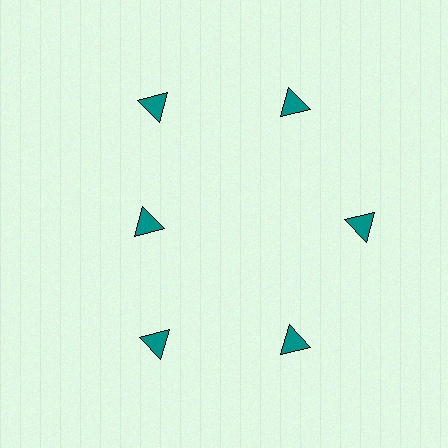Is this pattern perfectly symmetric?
No. The 6 teal triangles are arranged in a ring, but one element near the 9 o'clock position is pulled inward toward the center, breaking the 6-fold rotational symmetry.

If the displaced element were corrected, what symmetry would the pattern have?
It would have 6-fold rotational symmetry — the pattern would map onto itself every 60 degrees.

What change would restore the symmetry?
The symmetry would be restored by moving it outward, back onto the ring so that all 6 triangles sit at equal angles and equal distance from the center.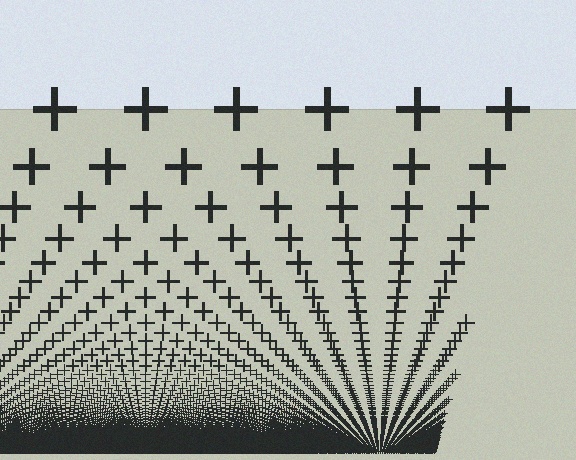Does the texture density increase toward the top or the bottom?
Density increases toward the bottom.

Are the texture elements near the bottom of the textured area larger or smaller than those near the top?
Smaller. The gradient is inverted — elements near the bottom are smaller and denser.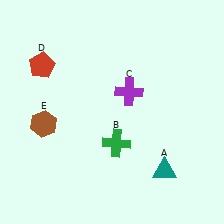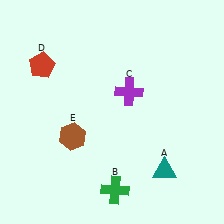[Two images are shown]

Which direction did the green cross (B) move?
The green cross (B) moved down.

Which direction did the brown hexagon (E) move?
The brown hexagon (E) moved right.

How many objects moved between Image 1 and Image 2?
2 objects moved between the two images.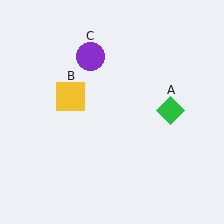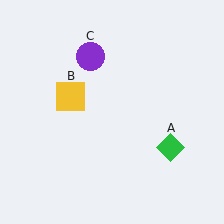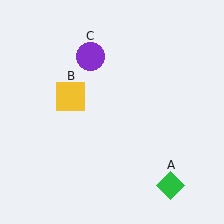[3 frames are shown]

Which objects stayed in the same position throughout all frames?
Yellow square (object B) and purple circle (object C) remained stationary.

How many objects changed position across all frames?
1 object changed position: green diamond (object A).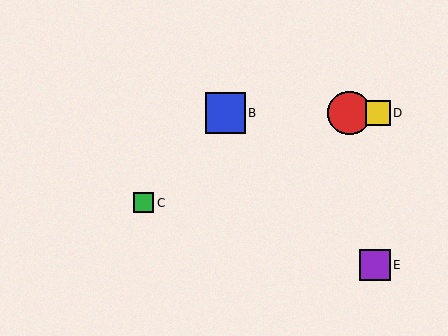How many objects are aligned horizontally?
3 objects (A, B, D) are aligned horizontally.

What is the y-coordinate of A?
Object A is at y≈113.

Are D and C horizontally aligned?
No, D is at y≈113 and C is at y≈203.